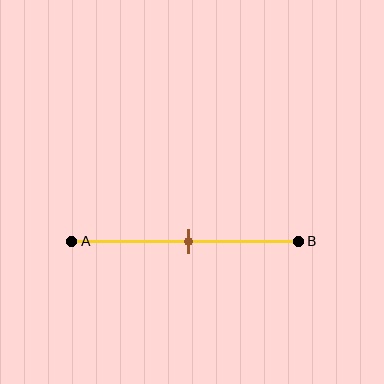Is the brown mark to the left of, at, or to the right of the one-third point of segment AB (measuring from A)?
The brown mark is to the right of the one-third point of segment AB.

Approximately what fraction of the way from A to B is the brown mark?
The brown mark is approximately 50% of the way from A to B.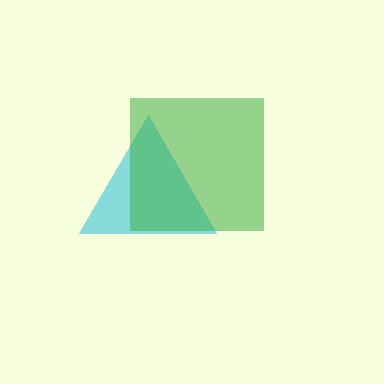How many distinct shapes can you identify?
There are 2 distinct shapes: a cyan triangle, a green square.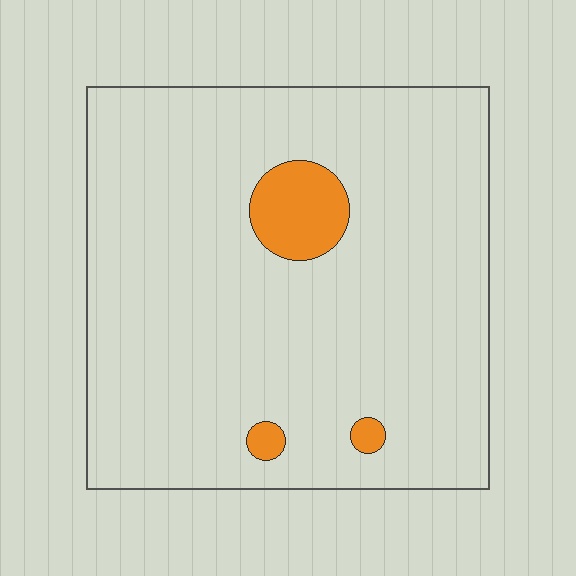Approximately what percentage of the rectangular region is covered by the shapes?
Approximately 5%.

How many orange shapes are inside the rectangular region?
3.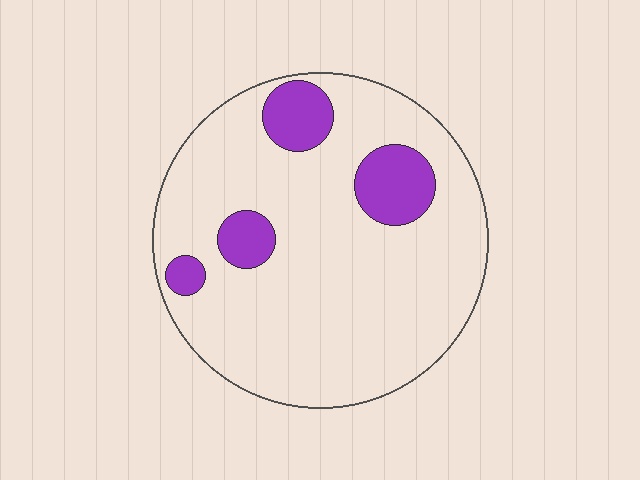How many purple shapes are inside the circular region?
4.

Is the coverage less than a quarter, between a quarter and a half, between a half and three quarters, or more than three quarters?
Less than a quarter.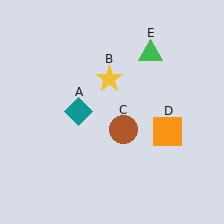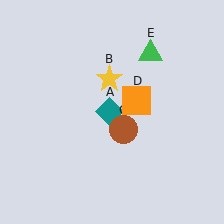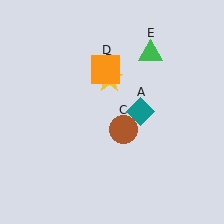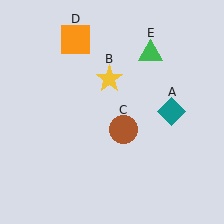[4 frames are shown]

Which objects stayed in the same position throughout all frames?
Yellow star (object B) and brown circle (object C) and green triangle (object E) remained stationary.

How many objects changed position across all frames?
2 objects changed position: teal diamond (object A), orange square (object D).